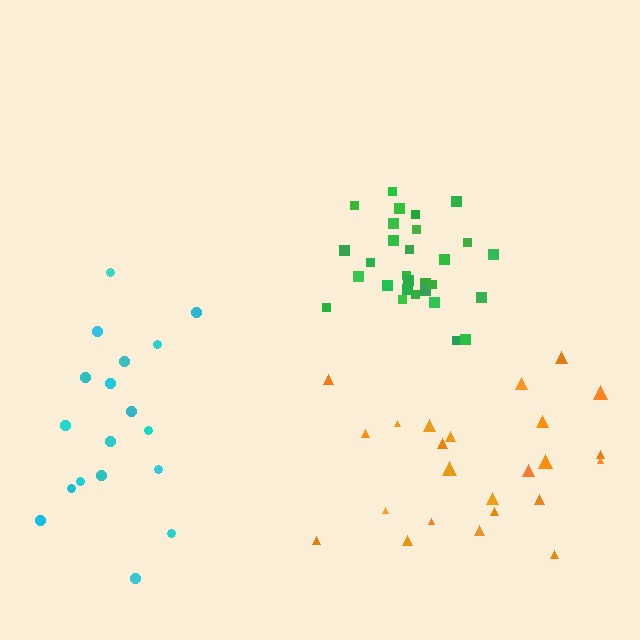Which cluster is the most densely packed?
Green.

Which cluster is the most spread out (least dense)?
Cyan.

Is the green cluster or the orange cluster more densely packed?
Green.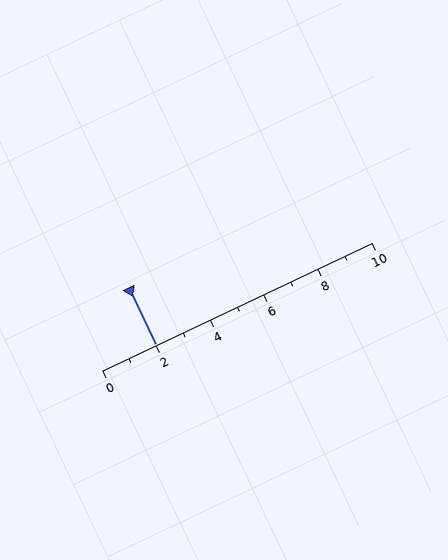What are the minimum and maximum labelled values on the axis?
The axis runs from 0 to 10.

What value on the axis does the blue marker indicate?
The marker indicates approximately 2.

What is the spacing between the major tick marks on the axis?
The major ticks are spaced 2 apart.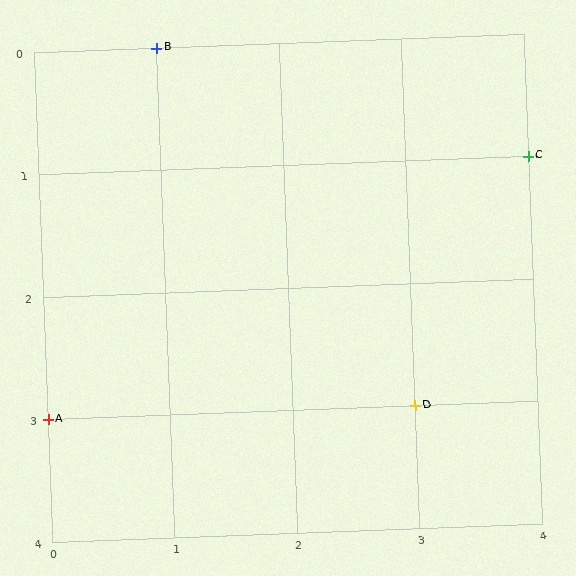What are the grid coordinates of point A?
Point A is at grid coordinates (0, 3).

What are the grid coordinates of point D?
Point D is at grid coordinates (3, 3).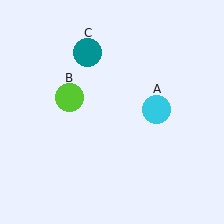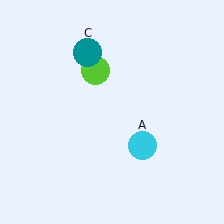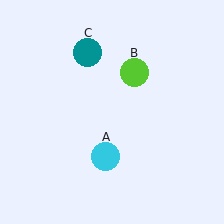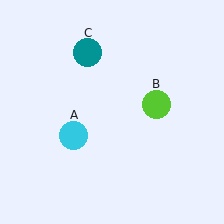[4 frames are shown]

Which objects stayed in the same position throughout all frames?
Teal circle (object C) remained stationary.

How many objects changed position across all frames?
2 objects changed position: cyan circle (object A), lime circle (object B).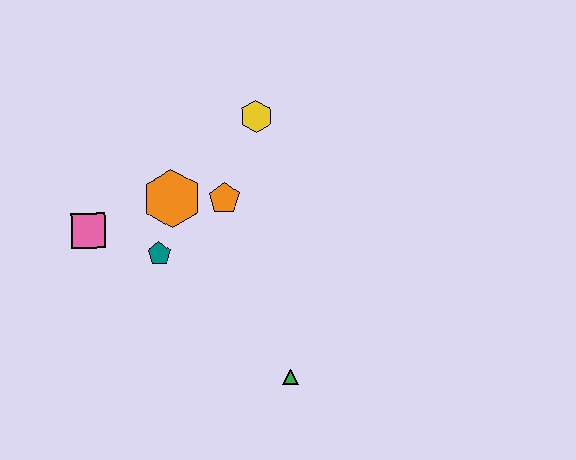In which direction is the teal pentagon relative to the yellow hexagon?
The teal pentagon is below the yellow hexagon.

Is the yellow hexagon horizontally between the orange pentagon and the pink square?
No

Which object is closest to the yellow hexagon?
The orange pentagon is closest to the yellow hexagon.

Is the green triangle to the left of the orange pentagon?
No